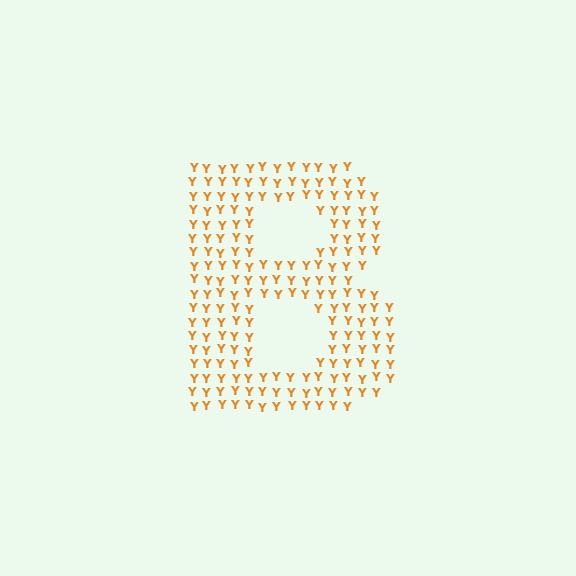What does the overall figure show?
The overall figure shows the letter B.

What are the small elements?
The small elements are letter Y's.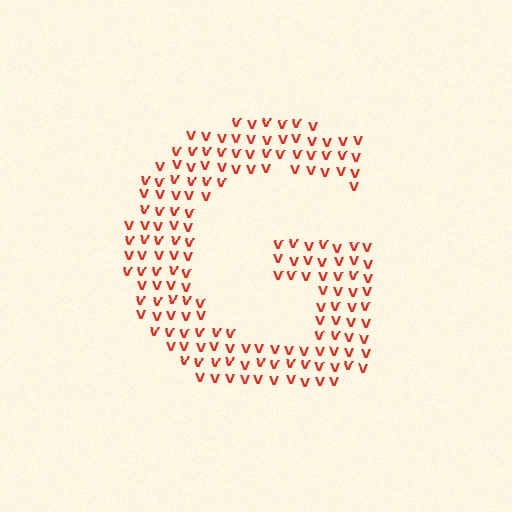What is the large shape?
The large shape is the letter G.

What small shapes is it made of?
It is made of small letter V's.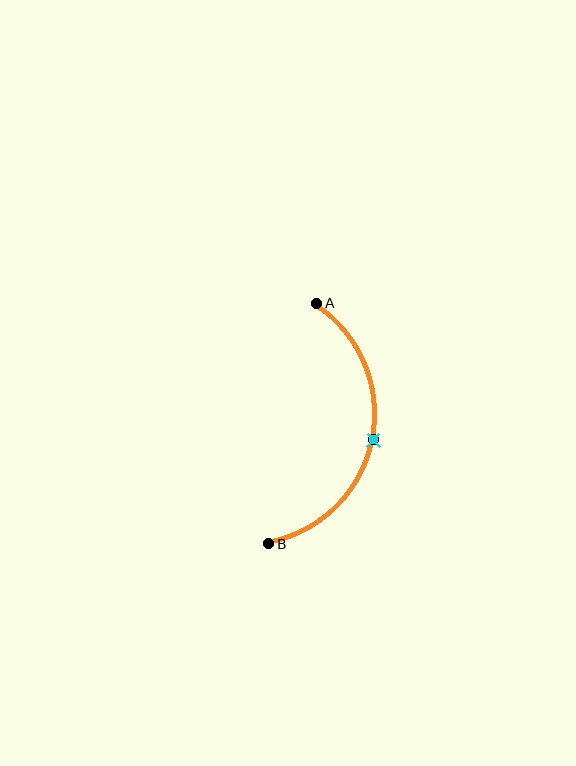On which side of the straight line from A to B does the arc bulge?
The arc bulges to the right of the straight line connecting A and B.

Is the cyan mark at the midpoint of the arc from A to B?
Yes. The cyan mark lies on the arc at equal arc-length from both A and B — it is the arc midpoint.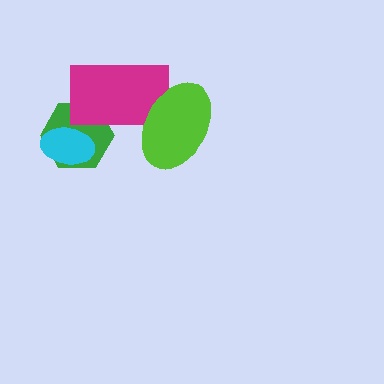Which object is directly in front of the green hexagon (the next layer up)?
The cyan ellipse is directly in front of the green hexagon.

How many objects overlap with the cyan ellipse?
1 object overlaps with the cyan ellipse.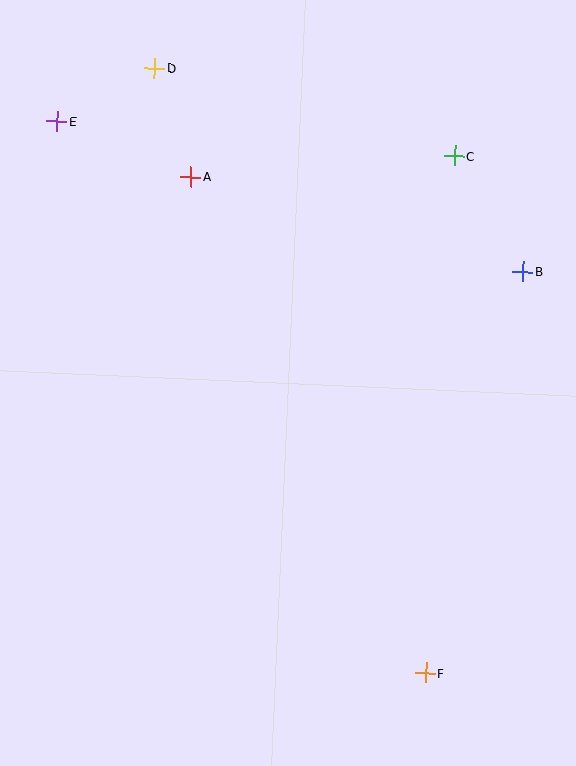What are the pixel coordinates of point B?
Point B is at (523, 271).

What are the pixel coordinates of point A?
Point A is at (191, 177).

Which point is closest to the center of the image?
Point A at (191, 177) is closest to the center.